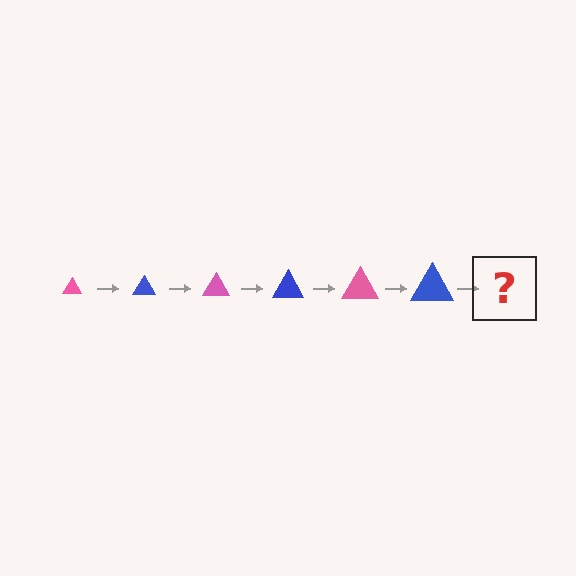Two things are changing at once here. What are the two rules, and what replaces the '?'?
The two rules are that the triangle grows larger each step and the color cycles through pink and blue. The '?' should be a pink triangle, larger than the previous one.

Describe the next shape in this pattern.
It should be a pink triangle, larger than the previous one.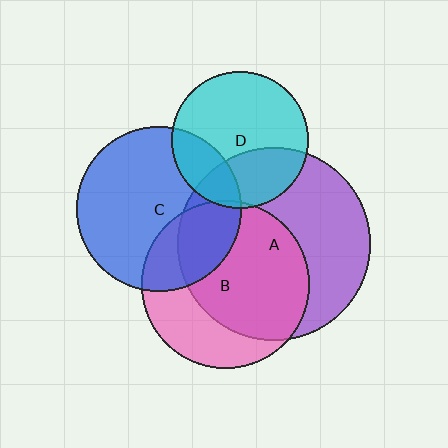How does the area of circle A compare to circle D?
Approximately 2.0 times.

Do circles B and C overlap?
Yes.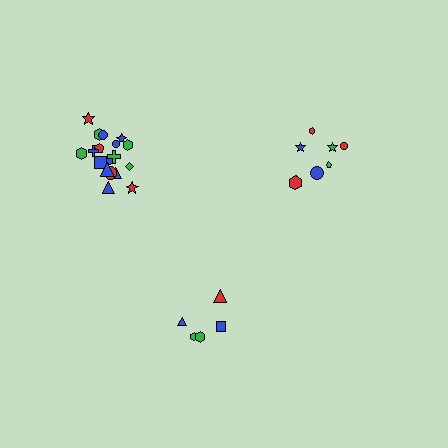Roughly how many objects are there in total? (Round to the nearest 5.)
Roughly 30 objects in total.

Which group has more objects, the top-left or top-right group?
The top-left group.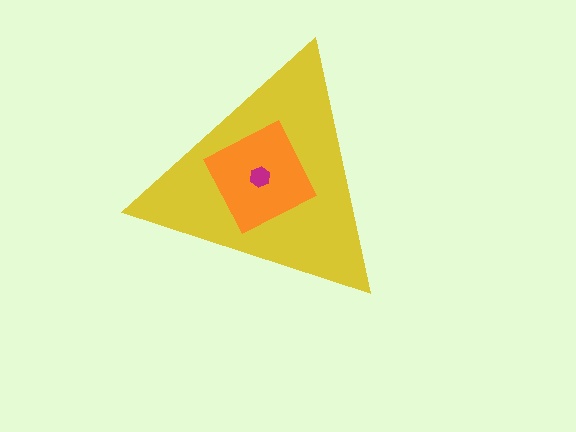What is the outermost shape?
The yellow triangle.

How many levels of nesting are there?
3.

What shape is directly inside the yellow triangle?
The orange square.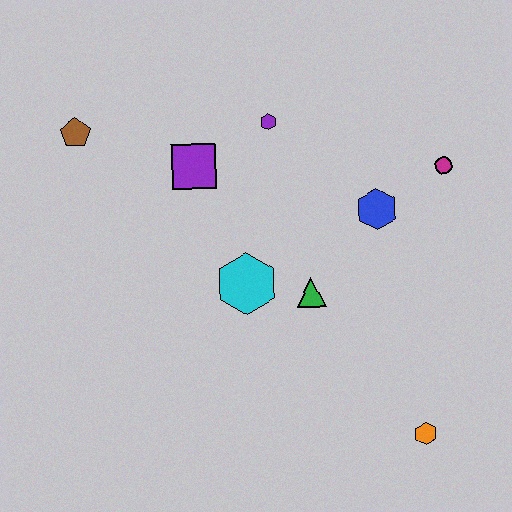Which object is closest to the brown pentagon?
The purple square is closest to the brown pentagon.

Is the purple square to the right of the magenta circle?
No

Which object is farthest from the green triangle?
The brown pentagon is farthest from the green triangle.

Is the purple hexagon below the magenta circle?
No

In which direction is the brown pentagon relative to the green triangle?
The brown pentagon is to the left of the green triangle.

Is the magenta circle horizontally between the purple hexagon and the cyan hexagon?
No